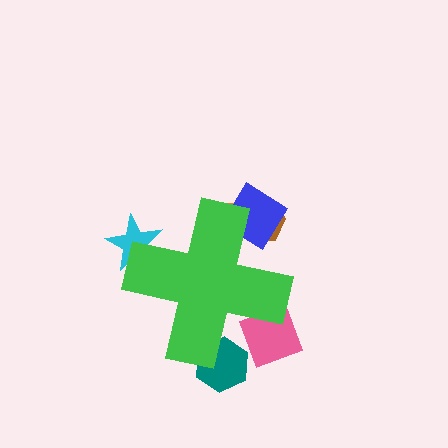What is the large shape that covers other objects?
A green cross.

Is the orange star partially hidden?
Yes, the orange star is partially hidden behind the green cross.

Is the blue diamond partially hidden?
Yes, the blue diamond is partially hidden behind the green cross.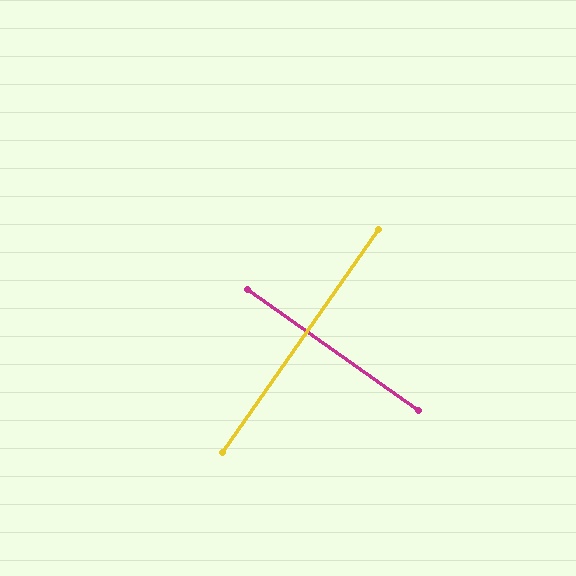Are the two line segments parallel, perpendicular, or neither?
Perpendicular — they meet at approximately 90°.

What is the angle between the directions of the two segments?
Approximately 90 degrees.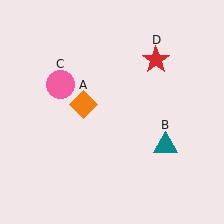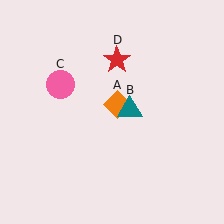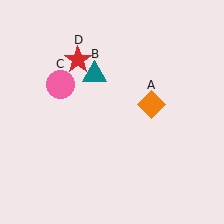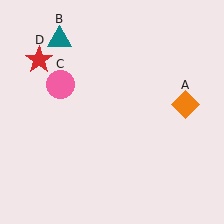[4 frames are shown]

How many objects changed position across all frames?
3 objects changed position: orange diamond (object A), teal triangle (object B), red star (object D).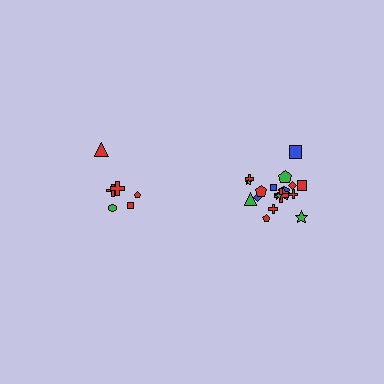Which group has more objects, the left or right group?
The right group.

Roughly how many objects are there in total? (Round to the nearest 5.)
Roughly 25 objects in total.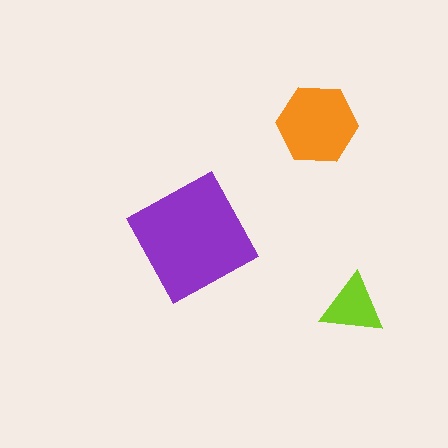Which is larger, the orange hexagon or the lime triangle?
The orange hexagon.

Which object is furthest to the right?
The lime triangle is rightmost.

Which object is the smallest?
The lime triangle.